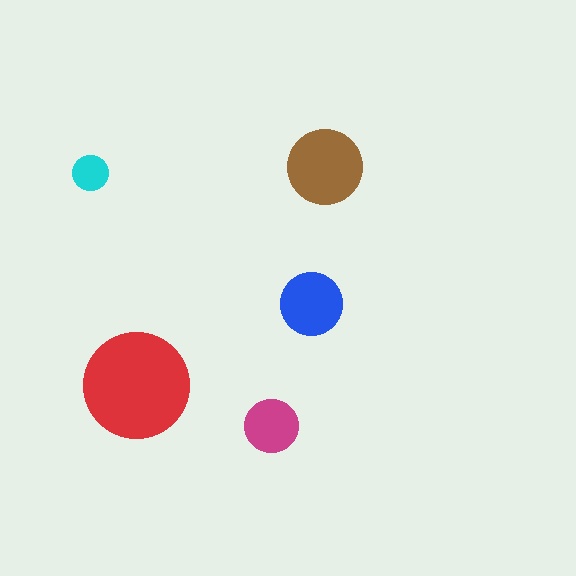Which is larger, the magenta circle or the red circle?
The red one.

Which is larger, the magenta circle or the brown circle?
The brown one.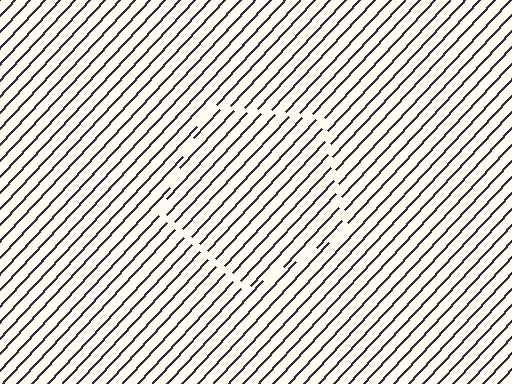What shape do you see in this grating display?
An illusory pentagon. The interior of the shape contains the same grating, shifted by half a period — the contour is defined by the phase discontinuity where line-ends from the inner and outer gratings abut.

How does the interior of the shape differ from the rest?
The interior of the shape contains the same grating, shifted by half a period — the contour is defined by the phase discontinuity where line-ends from the inner and outer gratings abut.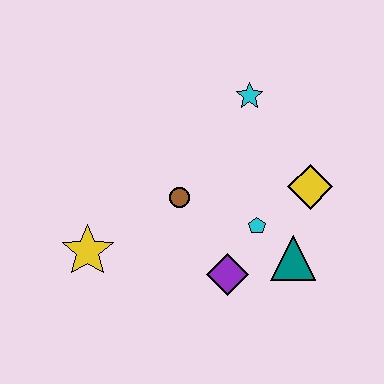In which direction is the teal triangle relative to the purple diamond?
The teal triangle is to the right of the purple diamond.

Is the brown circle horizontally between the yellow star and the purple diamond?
Yes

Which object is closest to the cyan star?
The yellow diamond is closest to the cyan star.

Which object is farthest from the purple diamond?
The cyan star is farthest from the purple diamond.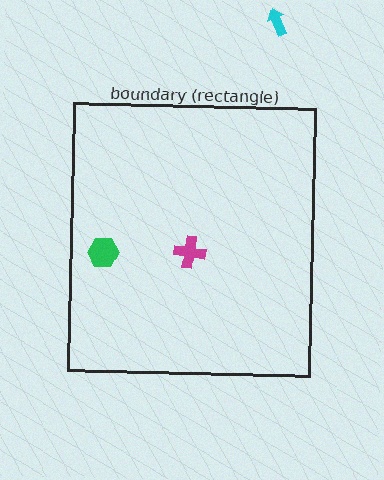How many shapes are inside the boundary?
2 inside, 1 outside.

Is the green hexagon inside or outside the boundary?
Inside.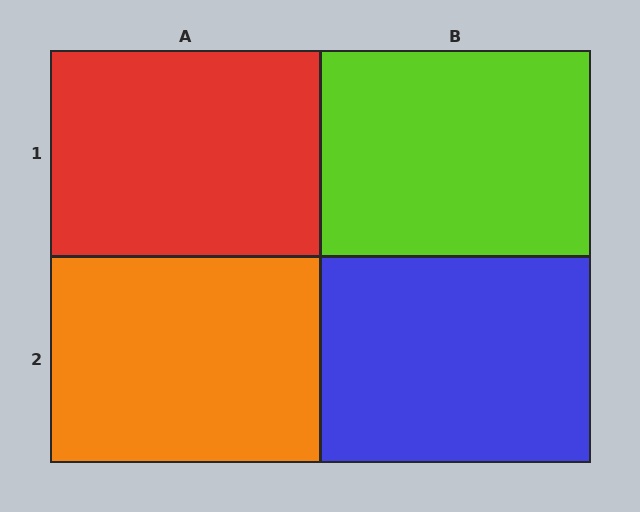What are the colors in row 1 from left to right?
Red, lime.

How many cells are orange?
1 cell is orange.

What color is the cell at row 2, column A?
Orange.